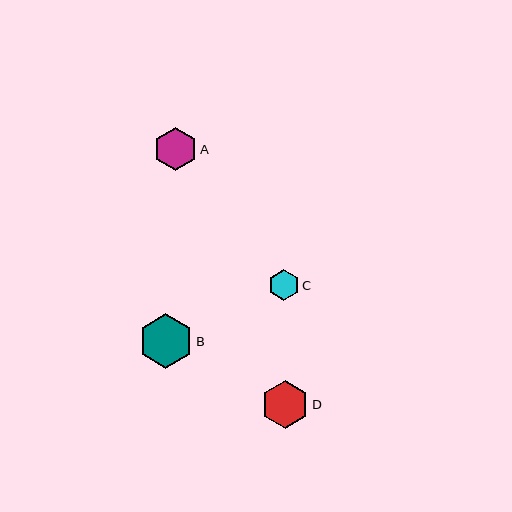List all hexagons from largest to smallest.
From largest to smallest: B, D, A, C.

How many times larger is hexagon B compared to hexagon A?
Hexagon B is approximately 1.3 times the size of hexagon A.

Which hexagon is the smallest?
Hexagon C is the smallest with a size of approximately 31 pixels.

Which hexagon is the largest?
Hexagon B is the largest with a size of approximately 55 pixels.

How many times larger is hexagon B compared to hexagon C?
Hexagon B is approximately 1.8 times the size of hexagon C.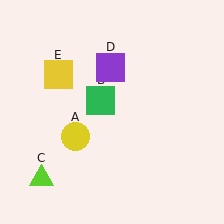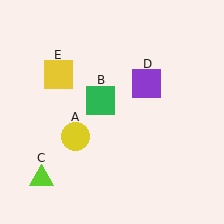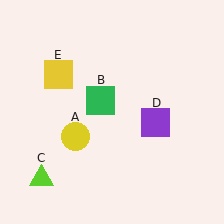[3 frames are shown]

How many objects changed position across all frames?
1 object changed position: purple square (object D).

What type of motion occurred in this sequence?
The purple square (object D) rotated clockwise around the center of the scene.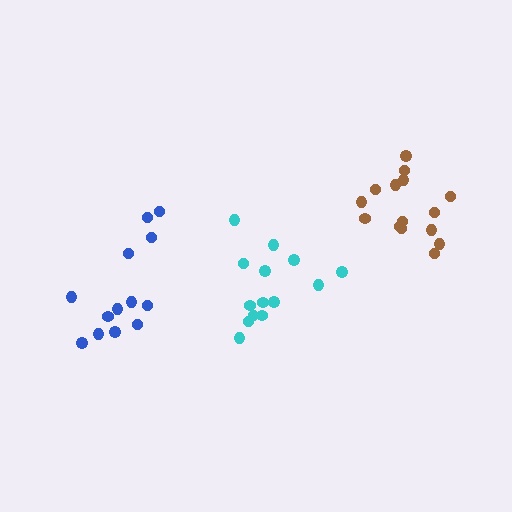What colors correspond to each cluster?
The clusters are colored: brown, cyan, blue.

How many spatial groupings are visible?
There are 3 spatial groupings.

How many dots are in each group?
Group 1: 15 dots, Group 2: 14 dots, Group 3: 13 dots (42 total).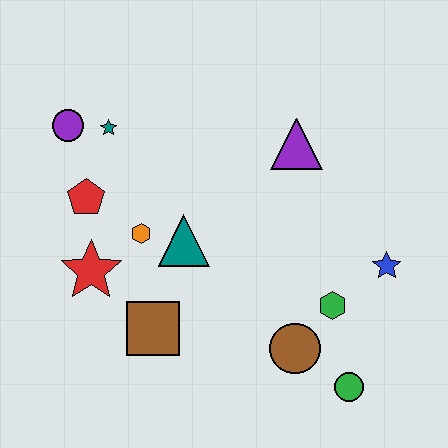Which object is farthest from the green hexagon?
The purple circle is farthest from the green hexagon.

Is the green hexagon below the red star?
Yes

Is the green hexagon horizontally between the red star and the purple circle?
No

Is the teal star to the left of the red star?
No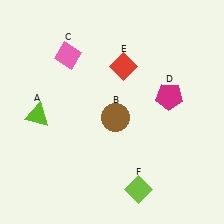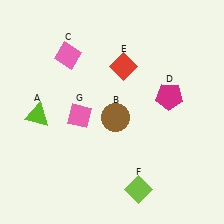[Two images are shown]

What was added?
A pink diamond (G) was added in Image 2.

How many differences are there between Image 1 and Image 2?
There is 1 difference between the two images.